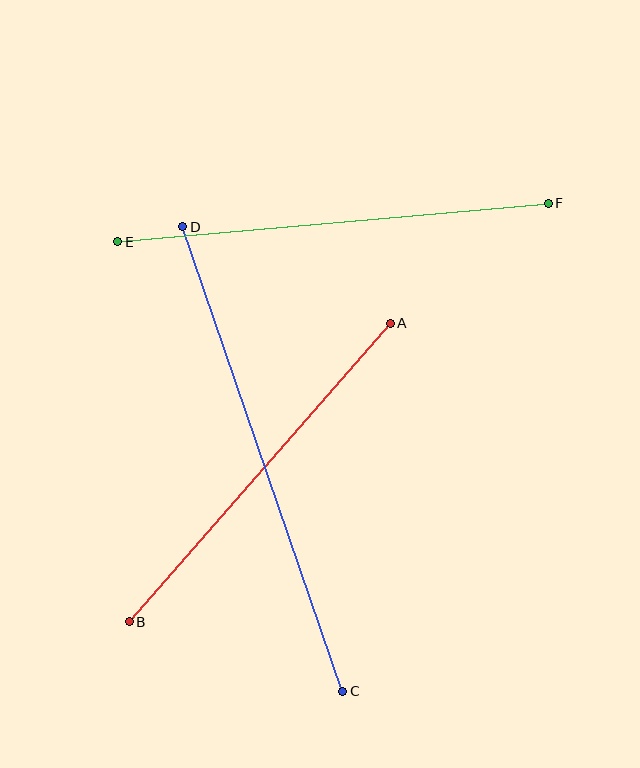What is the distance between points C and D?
The distance is approximately 491 pixels.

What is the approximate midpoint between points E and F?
The midpoint is at approximately (333, 223) pixels.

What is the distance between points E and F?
The distance is approximately 432 pixels.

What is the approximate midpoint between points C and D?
The midpoint is at approximately (263, 459) pixels.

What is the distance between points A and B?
The distance is approximately 397 pixels.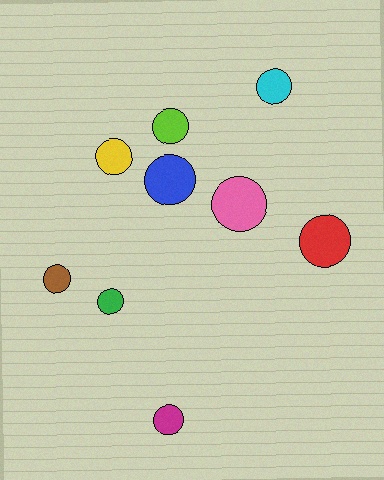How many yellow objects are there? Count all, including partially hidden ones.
There is 1 yellow object.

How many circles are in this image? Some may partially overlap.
There are 9 circles.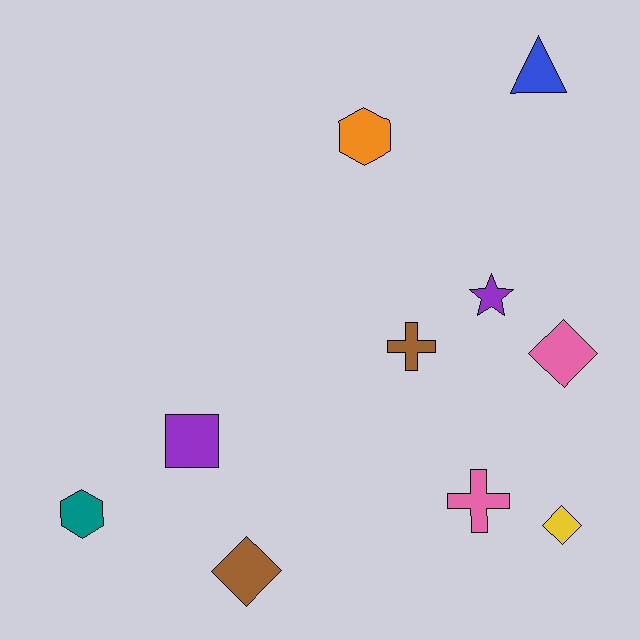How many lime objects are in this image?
There are no lime objects.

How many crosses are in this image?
There are 2 crosses.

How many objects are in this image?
There are 10 objects.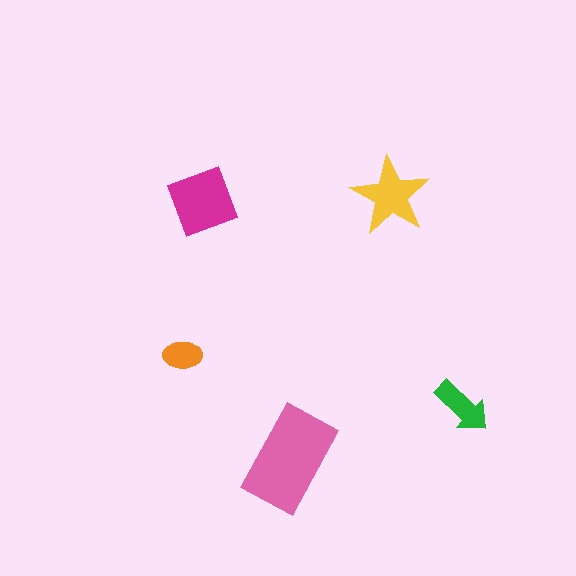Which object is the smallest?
The orange ellipse.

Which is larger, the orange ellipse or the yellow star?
The yellow star.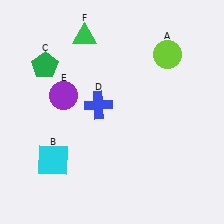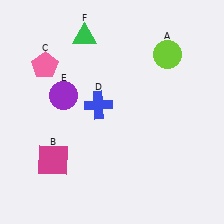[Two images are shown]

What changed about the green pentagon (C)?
In Image 1, C is green. In Image 2, it changed to pink.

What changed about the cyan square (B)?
In Image 1, B is cyan. In Image 2, it changed to magenta.